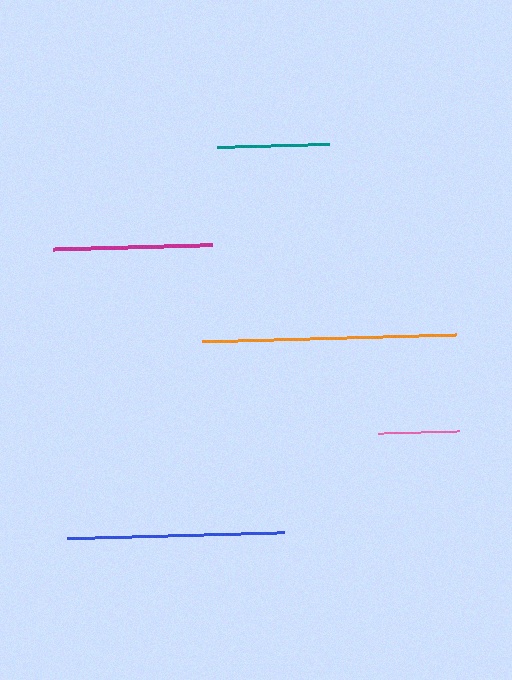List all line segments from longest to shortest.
From longest to shortest: orange, blue, magenta, teal, pink.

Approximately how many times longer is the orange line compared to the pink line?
The orange line is approximately 3.1 times the length of the pink line.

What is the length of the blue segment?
The blue segment is approximately 216 pixels long.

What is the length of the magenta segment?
The magenta segment is approximately 159 pixels long.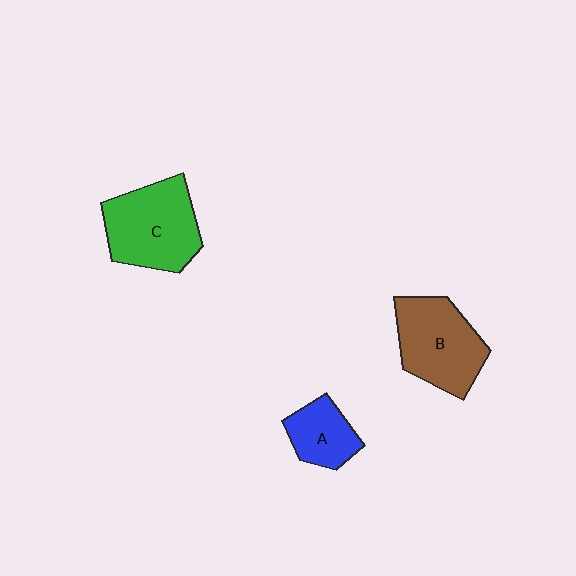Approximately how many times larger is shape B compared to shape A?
Approximately 1.8 times.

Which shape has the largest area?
Shape C (green).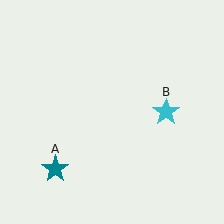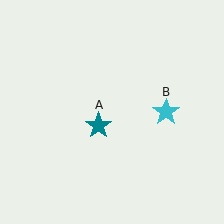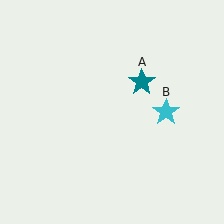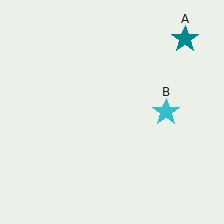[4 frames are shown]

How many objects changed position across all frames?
1 object changed position: teal star (object A).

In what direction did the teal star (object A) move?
The teal star (object A) moved up and to the right.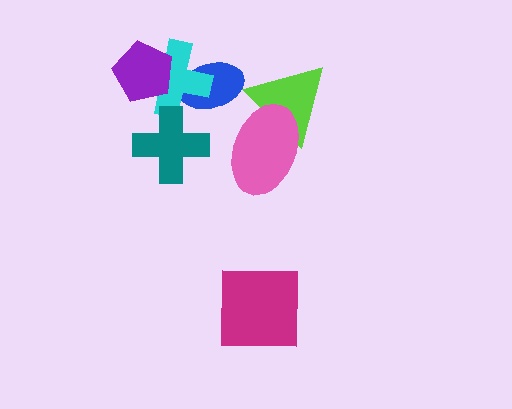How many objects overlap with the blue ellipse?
1 object overlaps with the blue ellipse.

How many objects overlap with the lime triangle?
1 object overlaps with the lime triangle.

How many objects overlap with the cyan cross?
3 objects overlap with the cyan cross.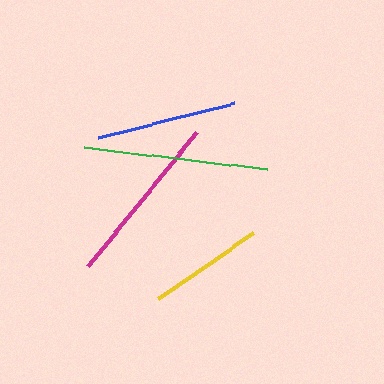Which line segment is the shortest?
The yellow line is the shortest at approximately 115 pixels.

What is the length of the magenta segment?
The magenta segment is approximately 173 pixels long.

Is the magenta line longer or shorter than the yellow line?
The magenta line is longer than the yellow line.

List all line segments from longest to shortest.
From longest to shortest: green, magenta, blue, yellow.